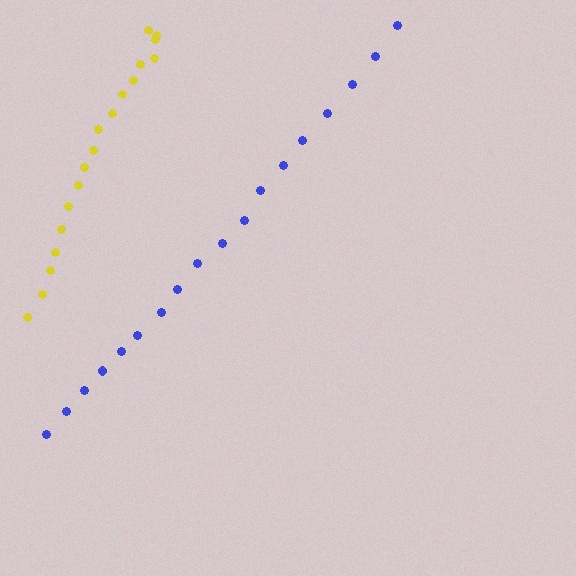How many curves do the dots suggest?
There are 2 distinct paths.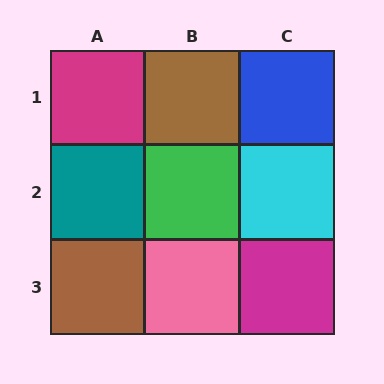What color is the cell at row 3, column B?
Pink.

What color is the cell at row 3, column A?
Brown.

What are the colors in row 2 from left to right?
Teal, green, cyan.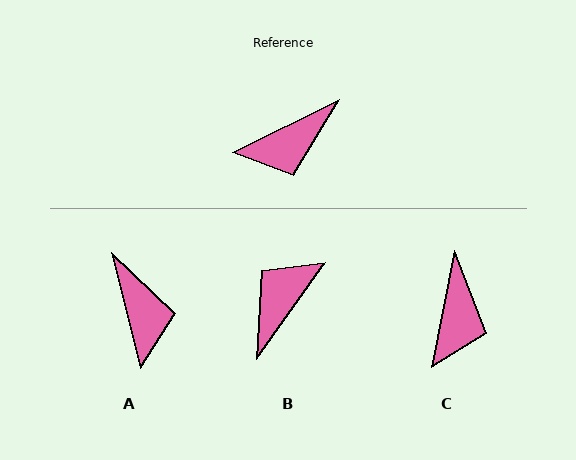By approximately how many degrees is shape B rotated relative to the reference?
Approximately 152 degrees clockwise.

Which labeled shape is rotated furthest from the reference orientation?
B, about 152 degrees away.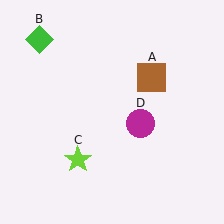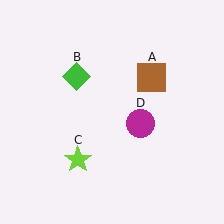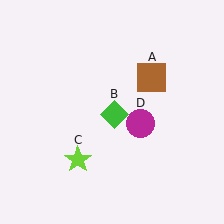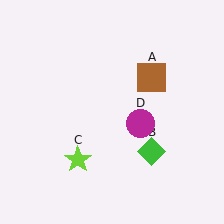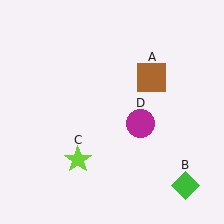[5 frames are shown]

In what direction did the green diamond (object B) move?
The green diamond (object B) moved down and to the right.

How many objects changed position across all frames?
1 object changed position: green diamond (object B).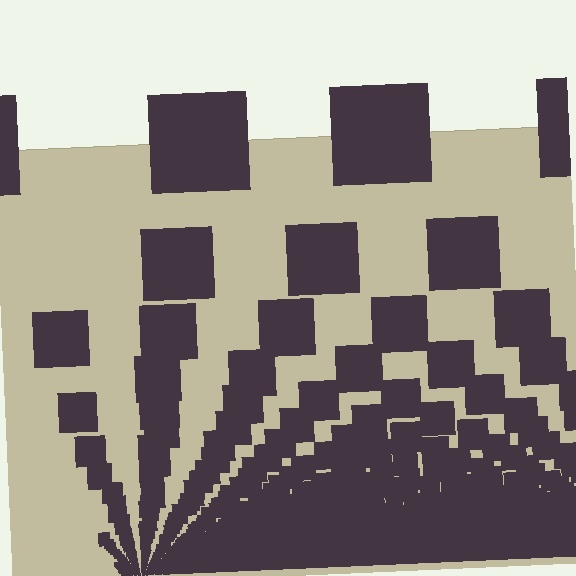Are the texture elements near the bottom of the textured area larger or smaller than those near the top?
Smaller. The gradient is inverted — elements near the bottom are smaller and denser.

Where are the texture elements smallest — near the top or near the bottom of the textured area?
Near the bottom.